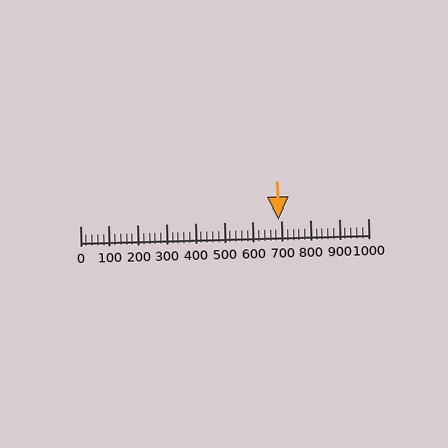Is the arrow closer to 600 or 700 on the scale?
The arrow is closer to 700.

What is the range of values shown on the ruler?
The ruler shows values from 0 to 1000.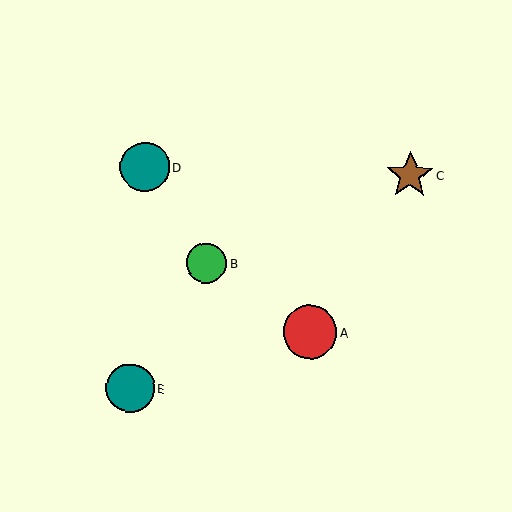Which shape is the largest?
The red circle (labeled A) is the largest.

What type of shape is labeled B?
Shape B is a green circle.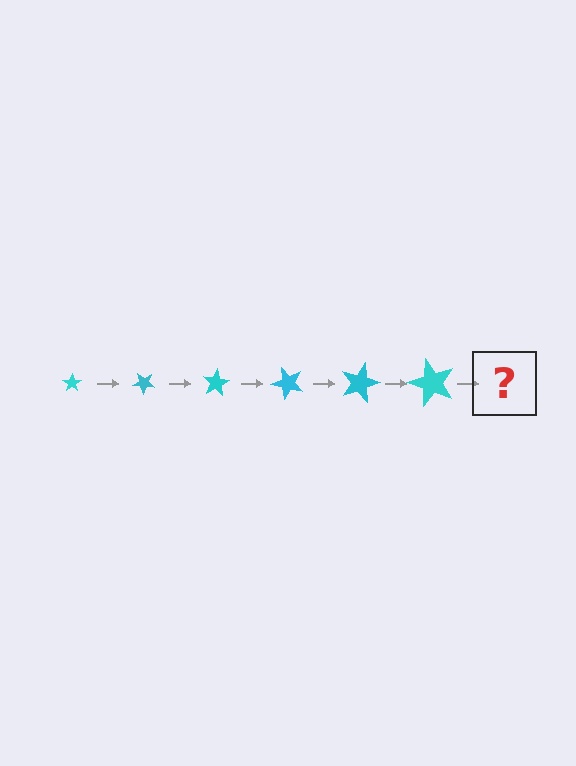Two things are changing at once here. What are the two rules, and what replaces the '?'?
The two rules are that the star grows larger each step and it rotates 40 degrees each step. The '?' should be a star, larger than the previous one and rotated 240 degrees from the start.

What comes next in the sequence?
The next element should be a star, larger than the previous one and rotated 240 degrees from the start.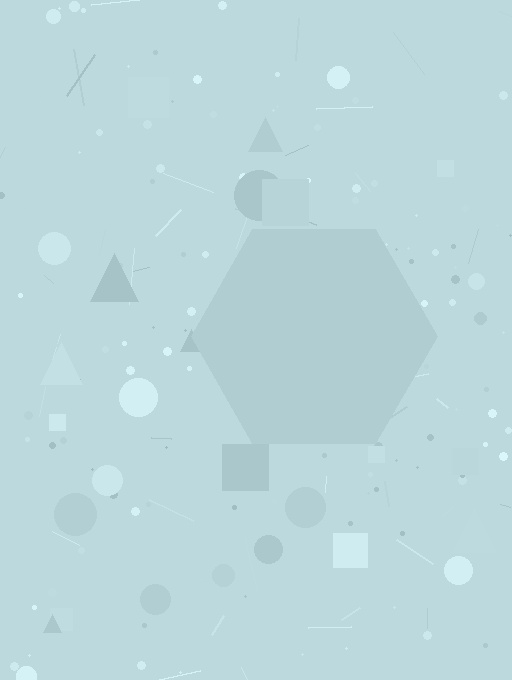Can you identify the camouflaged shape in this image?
The camouflaged shape is a hexagon.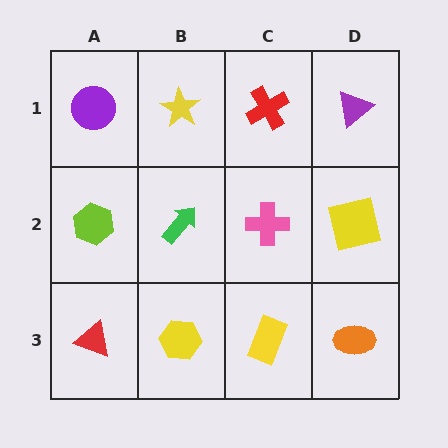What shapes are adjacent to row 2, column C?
A red cross (row 1, column C), a yellow rectangle (row 3, column C), a green arrow (row 2, column B), a yellow square (row 2, column D).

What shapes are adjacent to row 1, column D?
A yellow square (row 2, column D), a red cross (row 1, column C).